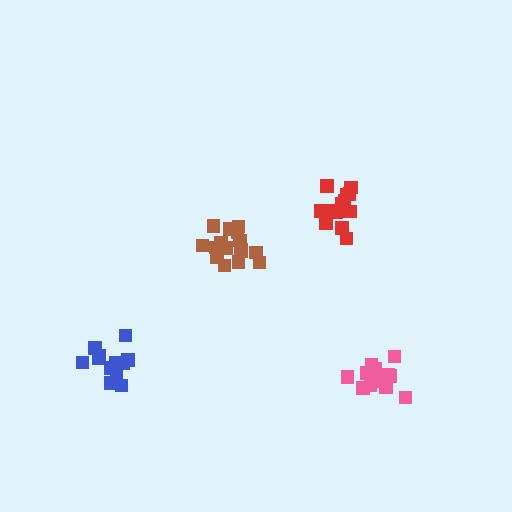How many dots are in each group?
Group 1: 16 dots, Group 2: 13 dots, Group 3: 12 dots, Group 4: 15 dots (56 total).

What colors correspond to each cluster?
The clusters are colored: brown, pink, blue, red.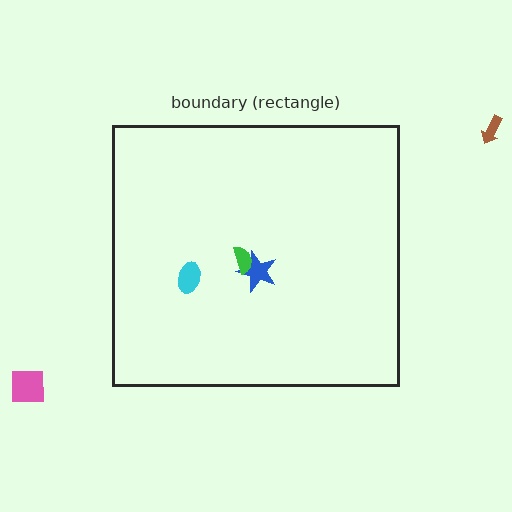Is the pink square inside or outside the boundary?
Outside.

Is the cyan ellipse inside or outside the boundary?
Inside.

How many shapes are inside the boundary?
3 inside, 2 outside.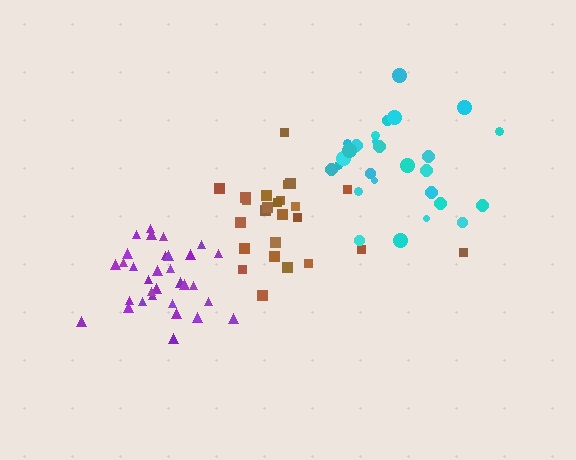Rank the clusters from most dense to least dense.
purple, brown, cyan.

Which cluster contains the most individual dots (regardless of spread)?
Purple (33).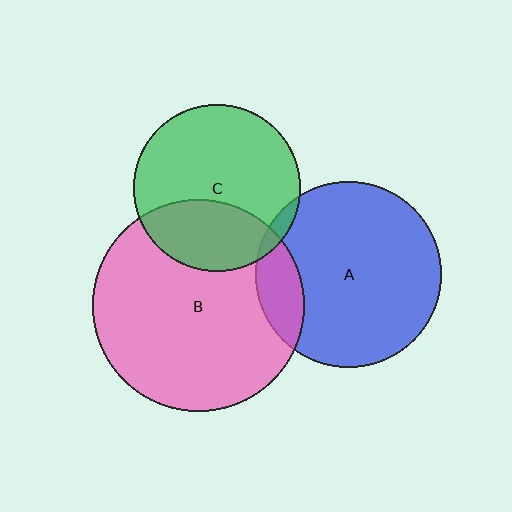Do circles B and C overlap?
Yes.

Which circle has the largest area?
Circle B (pink).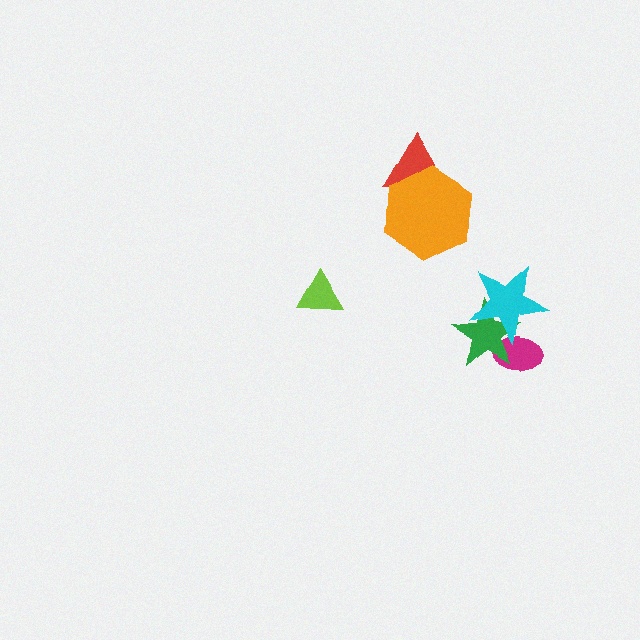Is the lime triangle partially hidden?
No, no other shape covers it.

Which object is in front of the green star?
The cyan star is in front of the green star.